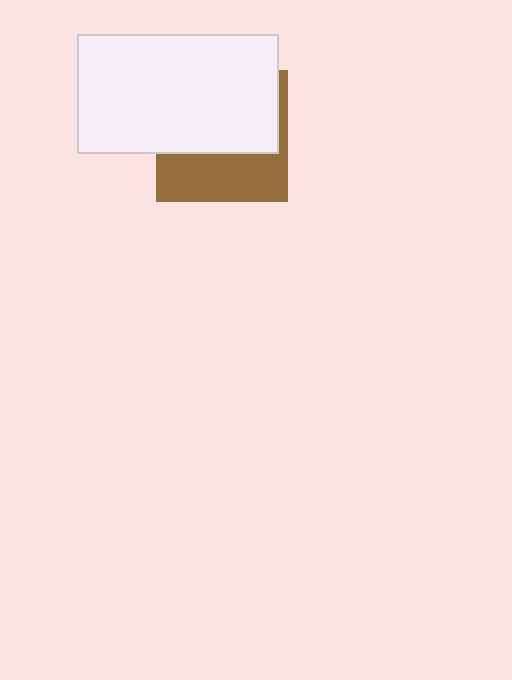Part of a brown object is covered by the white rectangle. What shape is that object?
It is a square.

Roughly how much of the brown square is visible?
A small part of it is visible (roughly 40%).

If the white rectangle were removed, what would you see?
You would see the complete brown square.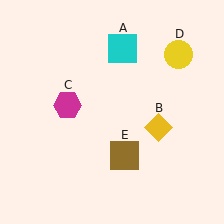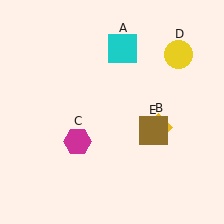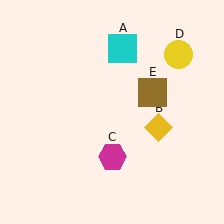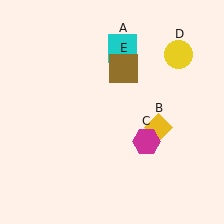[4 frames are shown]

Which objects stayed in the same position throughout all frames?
Cyan square (object A) and yellow diamond (object B) and yellow circle (object D) remained stationary.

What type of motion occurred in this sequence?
The magenta hexagon (object C), brown square (object E) rotated counterclockwise around the center of the scene.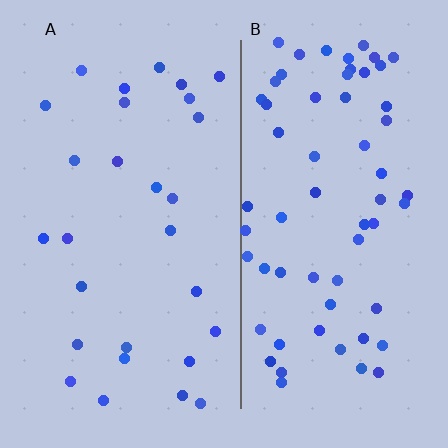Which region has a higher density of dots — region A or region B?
B (the right).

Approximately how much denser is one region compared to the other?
Approximately 2.3× — region B over region A.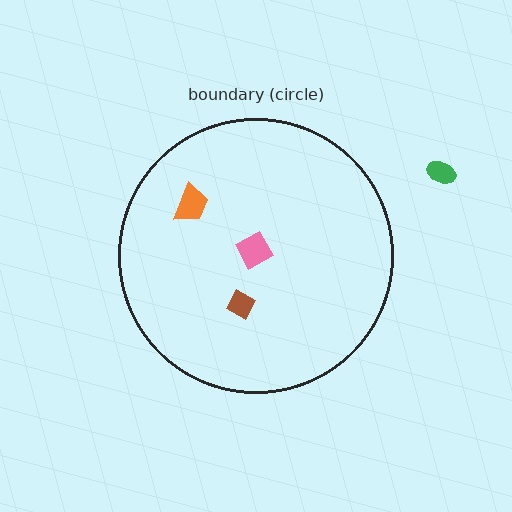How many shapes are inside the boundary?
3 inside, 1 outside.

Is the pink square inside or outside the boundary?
Inside.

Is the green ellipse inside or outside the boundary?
Outside.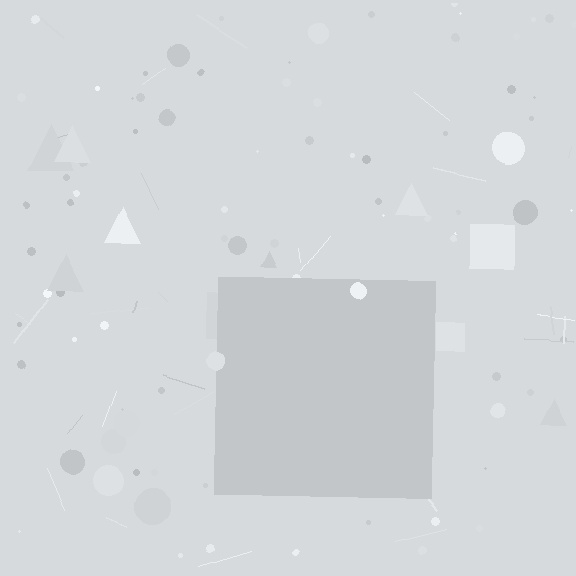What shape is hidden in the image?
A square is hidden in the image.